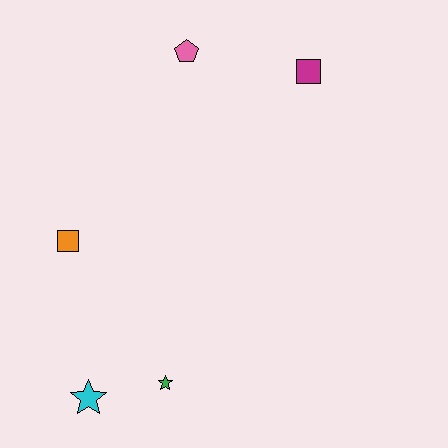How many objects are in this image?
There are 5 objects.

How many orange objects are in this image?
There is 1 orange object.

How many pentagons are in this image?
There is 1 pentagon.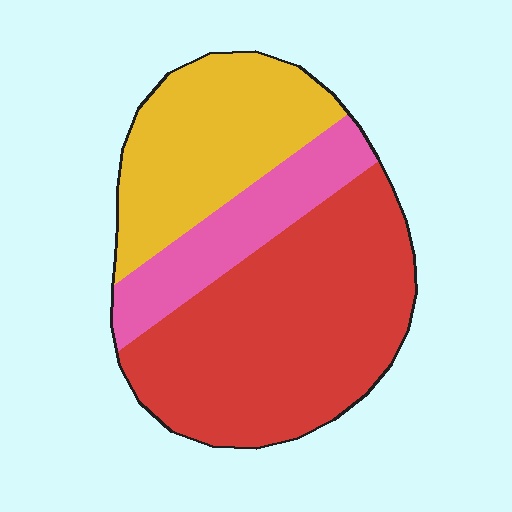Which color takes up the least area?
Pink, at roughly 20%.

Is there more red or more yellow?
Red.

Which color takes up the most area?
Red, at roughly 50%.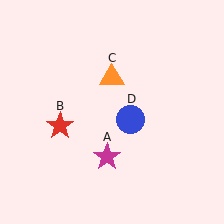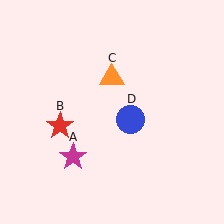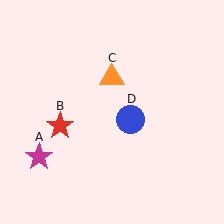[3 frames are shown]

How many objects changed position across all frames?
1 object changed position: magenta star (object A).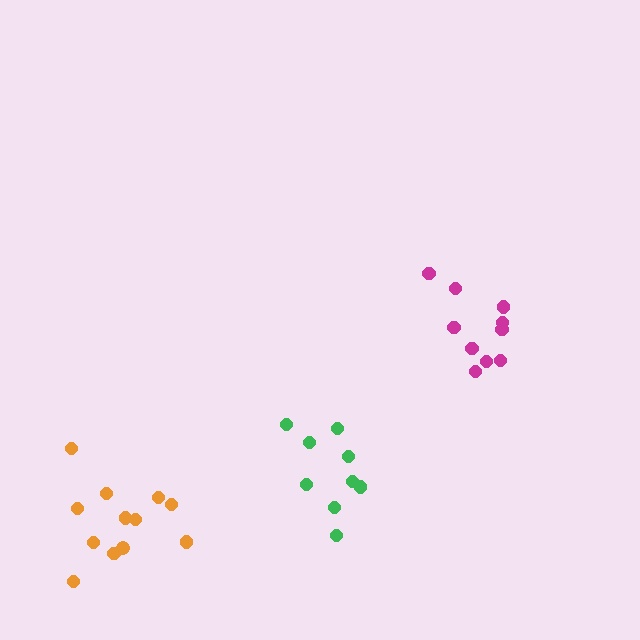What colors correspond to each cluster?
The clusters are colored: green, orange, magenta.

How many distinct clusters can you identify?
There are 3 distinct clusters.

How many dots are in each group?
Group 1: 9 dots, Group 2: 12 dots, Group 3: 10 dots (31 total).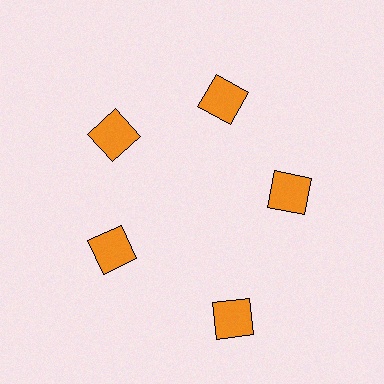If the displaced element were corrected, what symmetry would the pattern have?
It would have 5-fold rotational symmetry — the pattern would map onto itself every 72 degrees.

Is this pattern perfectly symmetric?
No. The 5 orange squares are arranged in a ring, but one element near the 5 o'clock position is pushed outward from the center, breaking the 5-fold rotational symmetry.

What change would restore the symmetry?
The symmetry would be restored by moving it inward, back onto the ring so that all 5 squares sit at equal angles and equal distance from the center.